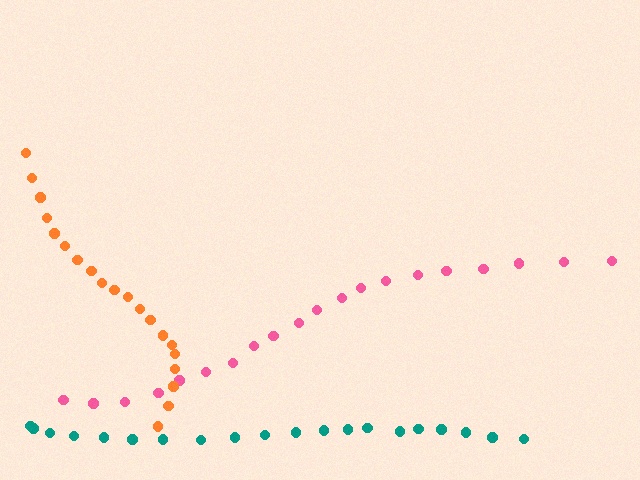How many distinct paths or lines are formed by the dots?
There are 3 distinct paths.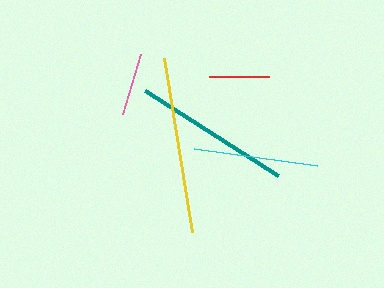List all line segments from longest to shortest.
From longest to shortest: yellow, teal, cyan, pink, red.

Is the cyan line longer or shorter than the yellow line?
The yellow line is longer than the cyan line.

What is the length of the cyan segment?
The cyan segment is approximately 124 pixels long.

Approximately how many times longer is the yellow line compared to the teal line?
The yellow line is approximately 1.1 times the length of the teal line.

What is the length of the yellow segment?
The yellow segment is approximately 176 pixels long.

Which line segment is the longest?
The yellow line is the longest at approximately 176 pixels.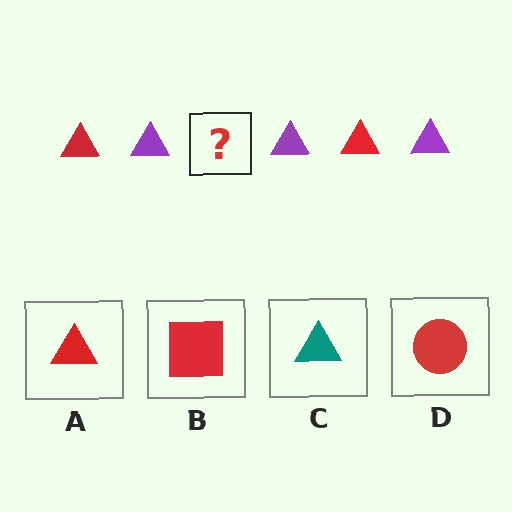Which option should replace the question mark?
Option A.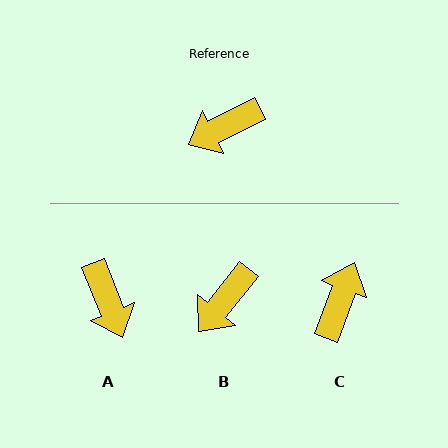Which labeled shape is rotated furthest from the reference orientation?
C, about 137 degrees away.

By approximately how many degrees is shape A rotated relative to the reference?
Approximately 85 degrees counter-clockwise.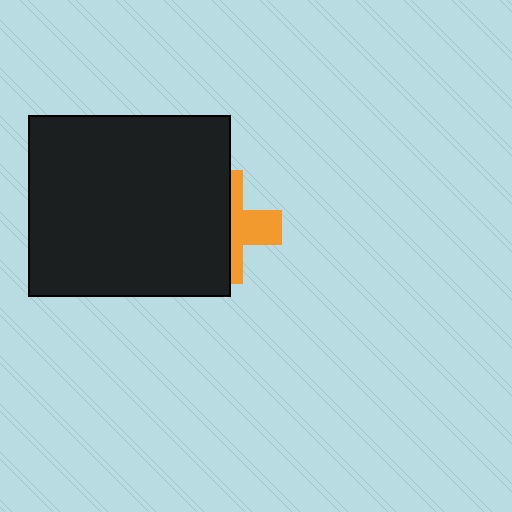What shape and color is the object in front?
The object in front is a black rectangle.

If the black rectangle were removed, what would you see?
You would see the complete orange cross.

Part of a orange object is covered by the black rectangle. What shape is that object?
It is a cross.